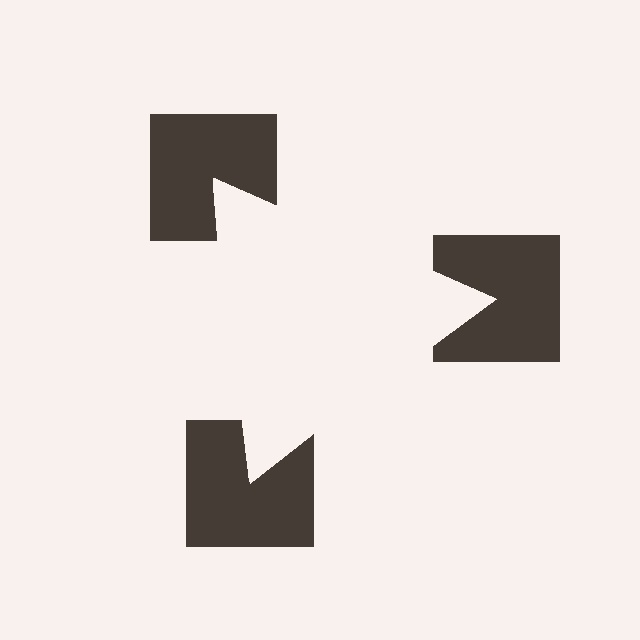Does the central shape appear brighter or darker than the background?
It typically appears slightly brighter than the background, even though no actual brightness change is drawn.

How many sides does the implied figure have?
3 sides.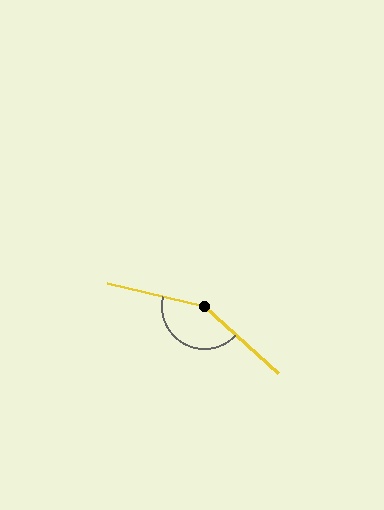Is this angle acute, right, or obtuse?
It is obtuse.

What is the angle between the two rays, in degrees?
Approximately 151 degrees.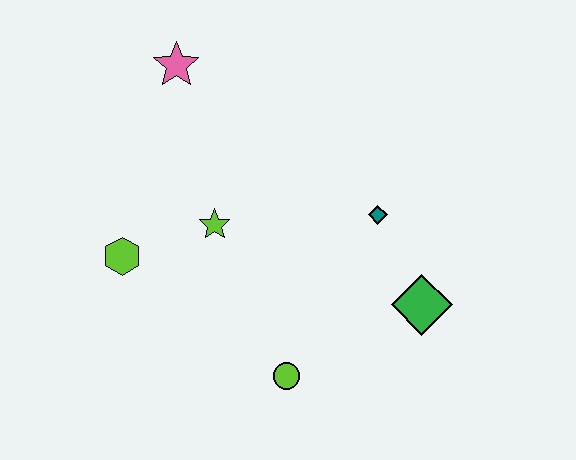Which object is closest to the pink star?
The lime star is closest to the pink star.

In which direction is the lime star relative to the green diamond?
The lime star is to the left of the green diamond.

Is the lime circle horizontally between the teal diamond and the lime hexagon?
Yes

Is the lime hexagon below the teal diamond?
Yes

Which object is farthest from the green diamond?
The pink star is farthest from the green diamond.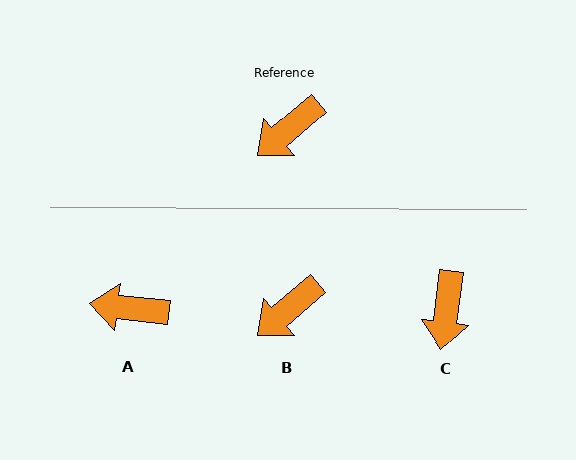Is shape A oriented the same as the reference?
No, it is off by about 47 degrees.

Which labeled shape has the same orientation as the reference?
B.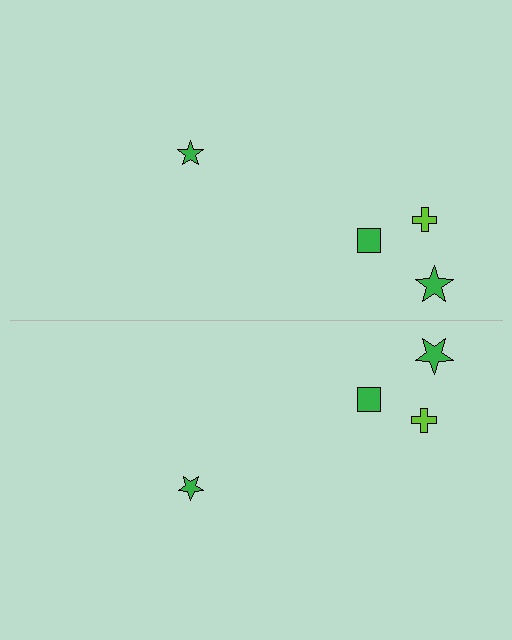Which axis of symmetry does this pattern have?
The pattern has a horizontal axis of symmetry running through the center of the image.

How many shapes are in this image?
There are 8 shapes in this image.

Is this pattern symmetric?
Yes, this pattern has bilateral (reflection) symmetry.